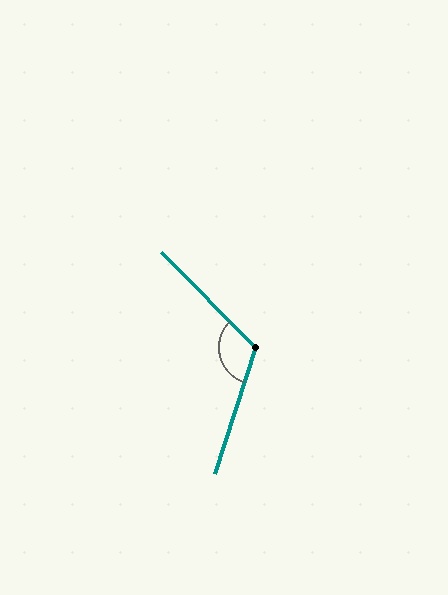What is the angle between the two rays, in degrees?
Approximately 117 degrees.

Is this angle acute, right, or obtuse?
It is obtuse.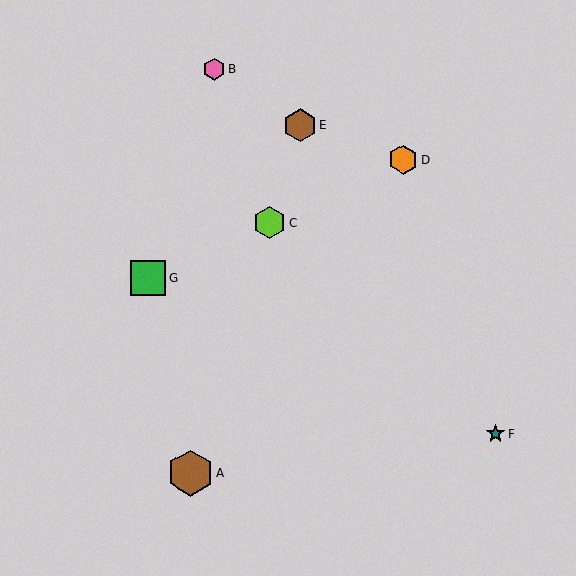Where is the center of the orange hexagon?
The center of the orange hexagon is at (403, 159).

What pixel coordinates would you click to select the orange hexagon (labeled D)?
Click at (403, 159) to select the orange hexagon D.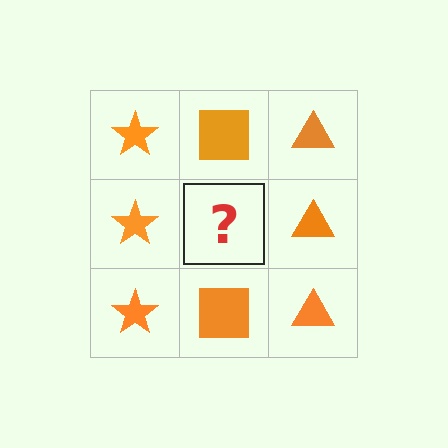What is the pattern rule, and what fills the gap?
The rule is that each column has a consistent shape. The gap should be filled with an orange square.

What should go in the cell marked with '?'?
The missing cell should contain an orange square.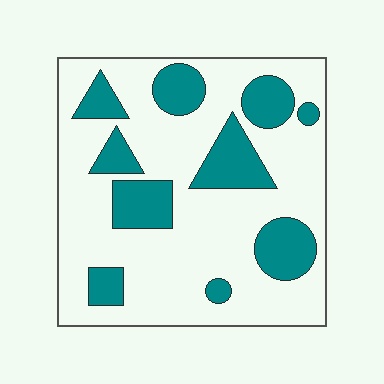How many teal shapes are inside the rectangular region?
10.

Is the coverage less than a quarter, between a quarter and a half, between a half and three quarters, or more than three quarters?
Between a quarter and a half.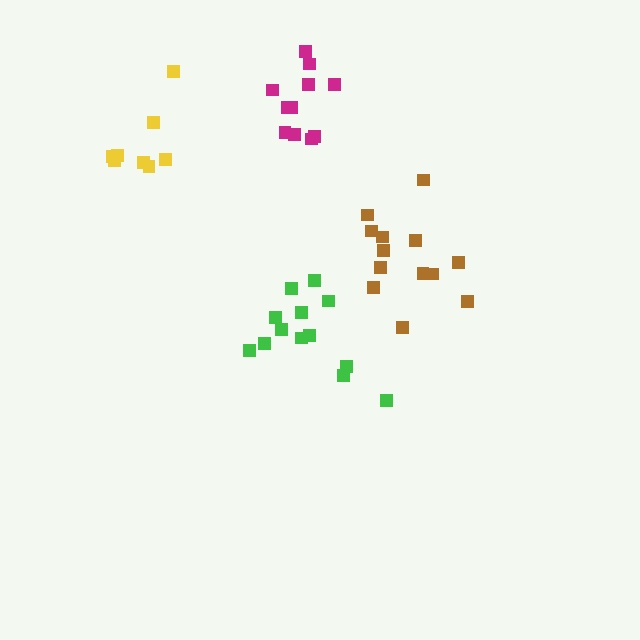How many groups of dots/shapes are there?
There are 4 groups.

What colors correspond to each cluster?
The clusters are colored: magenta, green, brown, yellow.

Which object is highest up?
The magenta cluster is topmost.